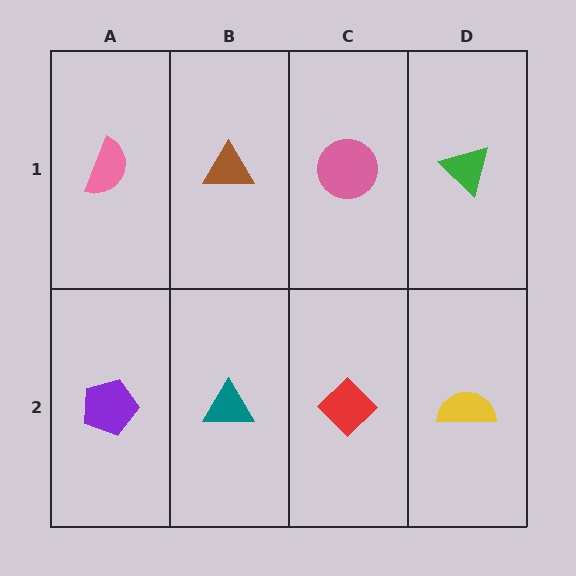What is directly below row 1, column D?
A yellow semicircle.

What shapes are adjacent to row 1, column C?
A red diamond (row 2, column C), a brown triangle (row 1, column B), a green triangle (row 1, column D).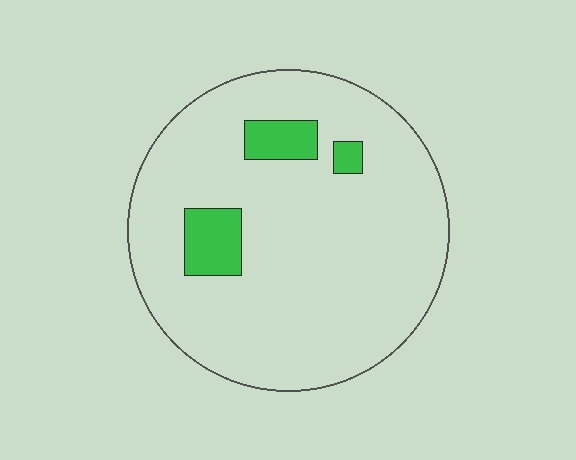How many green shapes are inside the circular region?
3.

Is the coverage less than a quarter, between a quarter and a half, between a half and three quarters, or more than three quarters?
Less than a quarter.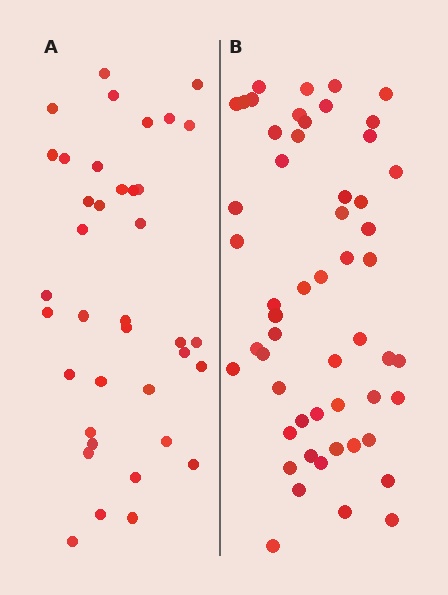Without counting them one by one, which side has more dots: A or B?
Region B (the right region) has more dots.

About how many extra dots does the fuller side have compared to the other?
Region B has approximately 15 more dots than region A.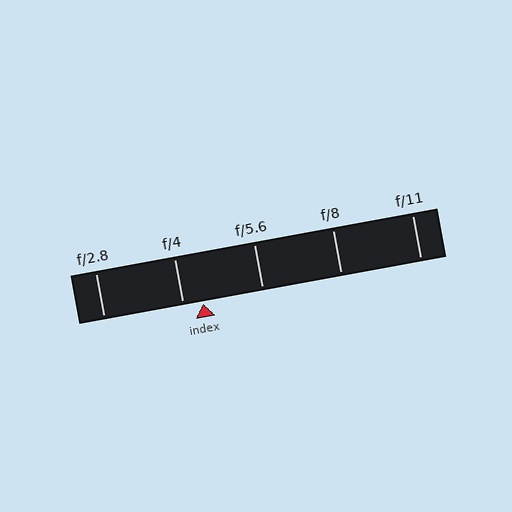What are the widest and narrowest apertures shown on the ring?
The widest aperture shown is f/2.8 and the narrowest is f/11.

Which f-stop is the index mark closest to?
The index mark is closest to f/4.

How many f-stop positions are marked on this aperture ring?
There are 5 f-stop positions marked.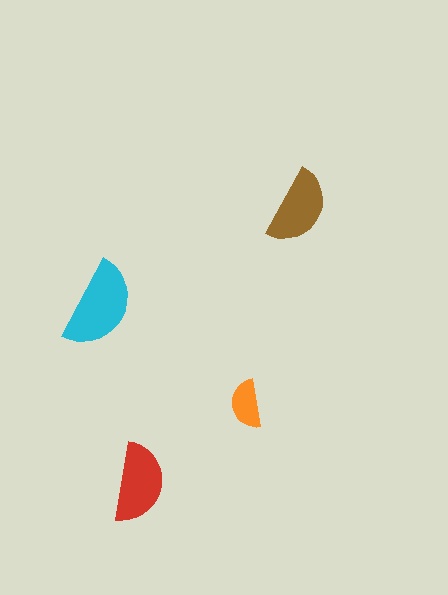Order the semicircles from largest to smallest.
the cyan one, the red one, the brown one, the orange one.